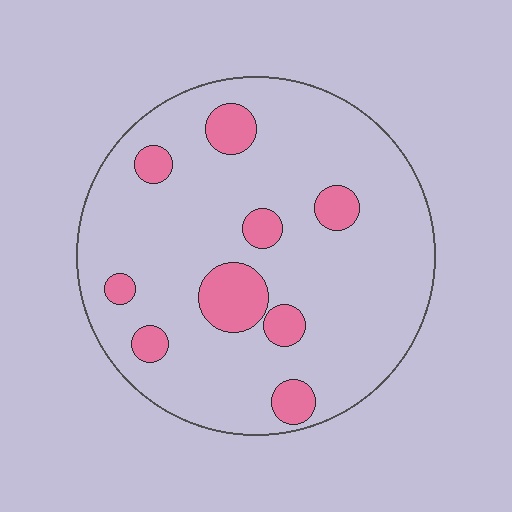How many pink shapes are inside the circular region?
9.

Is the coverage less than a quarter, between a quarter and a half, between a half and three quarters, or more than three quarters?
Less than a quarter.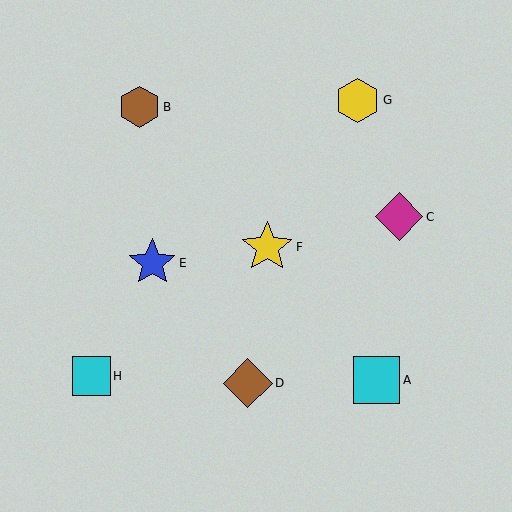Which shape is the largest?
The yellow star (labeled F) is the largest.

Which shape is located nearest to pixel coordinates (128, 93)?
The brown hexagon (labeled B) at (140, 107) is nearest to that location.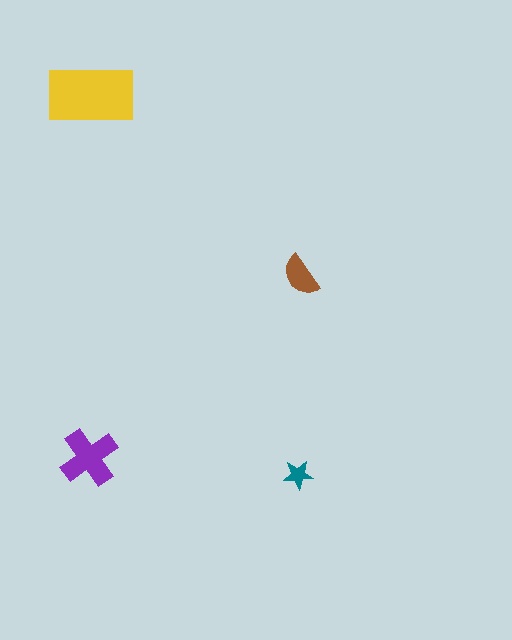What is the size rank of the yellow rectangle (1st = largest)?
1st.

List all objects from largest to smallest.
The yellow rectangle, the purple cross, the brown semicircle, the teal star.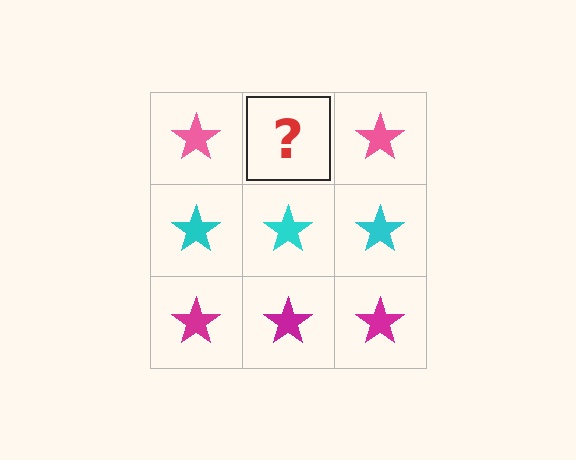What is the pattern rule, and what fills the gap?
The rule is that each row has a consistent color. The gap should be filled with a pink star.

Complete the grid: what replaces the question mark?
The question mark should be replaced with a pink star.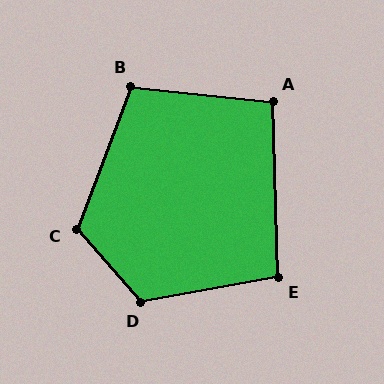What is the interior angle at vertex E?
Approximately 99 degrees (obtuse).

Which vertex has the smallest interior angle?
A, at approximately 98 degrees.